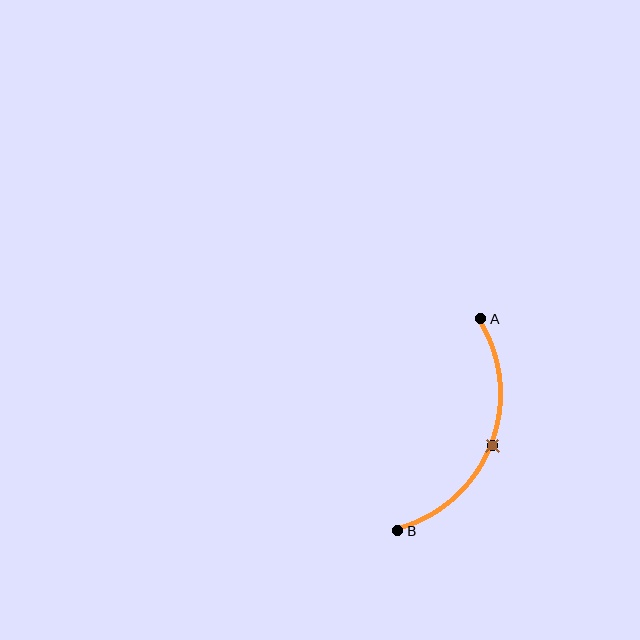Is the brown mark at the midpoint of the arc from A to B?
Yes. The brown mark lies on the arc at equal arc-length from both A and B — it is the arc midpoint.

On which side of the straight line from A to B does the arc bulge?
The arc bulges to the right of the straight line connecting A and B.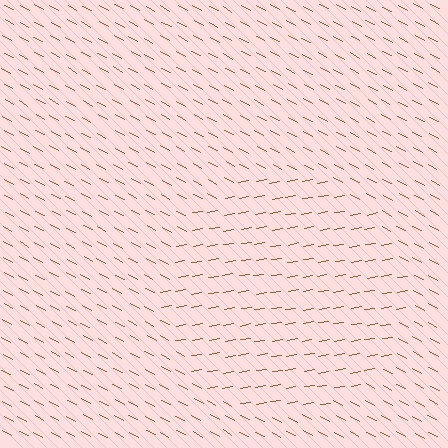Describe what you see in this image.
The image is filled with small brown line segments. A circle region in the image has lines oriented differently from the surrounding lines, creating a visible texture boundary.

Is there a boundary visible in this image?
Yes, there is a texture boundary formed by a change in line orientation.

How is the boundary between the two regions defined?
The boundary is defined purely by a change in line orientation (approximately 38 degrees difference). All lines are the same color and thickness.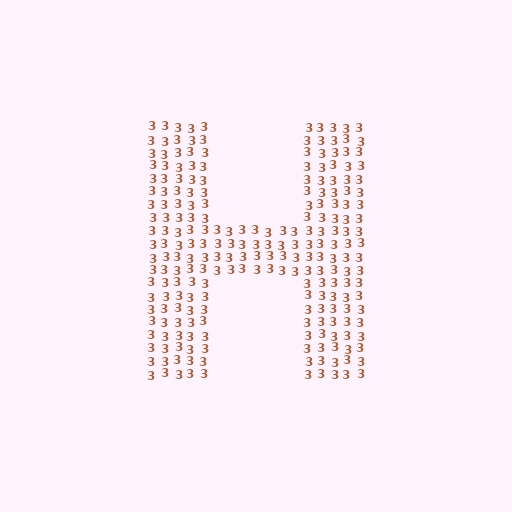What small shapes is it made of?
It is made of small digit 3's.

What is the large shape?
The large shape is the letter H.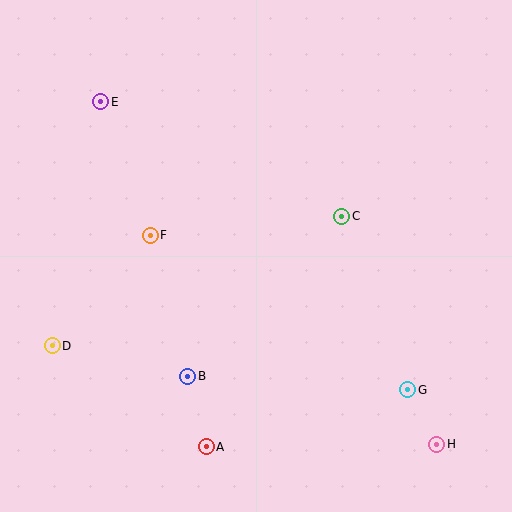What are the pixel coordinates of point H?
Point H is at (437, 444).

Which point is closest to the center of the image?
Point C at (342, 216) is closest to the center.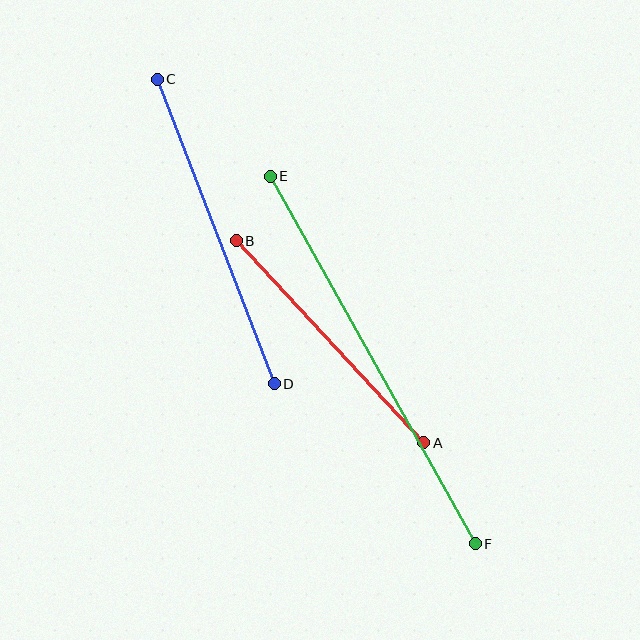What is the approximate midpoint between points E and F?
The midpoint is at approximately (373, 360) pixels.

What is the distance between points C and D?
The distance is approximately 326 pixels.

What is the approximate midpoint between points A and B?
The midpoint is at approximately (330, 342) pixels.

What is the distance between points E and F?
The distance is approximately 421 pixels.